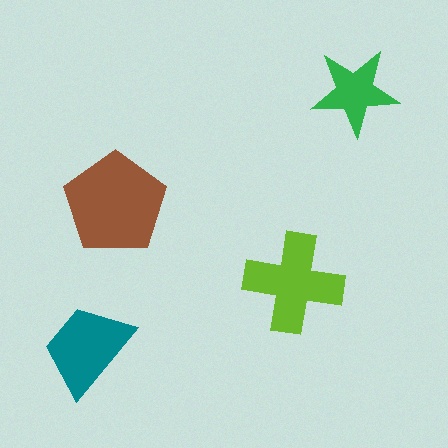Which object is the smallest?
The green star.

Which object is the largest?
The brown pentagon.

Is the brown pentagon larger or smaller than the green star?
Larger.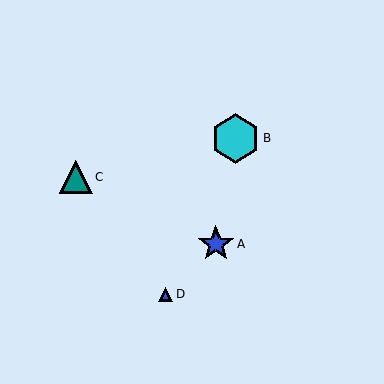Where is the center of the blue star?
The center of the blue star is at (216, 244).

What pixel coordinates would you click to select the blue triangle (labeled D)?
Click at (166, 294) to select the blue triangle D.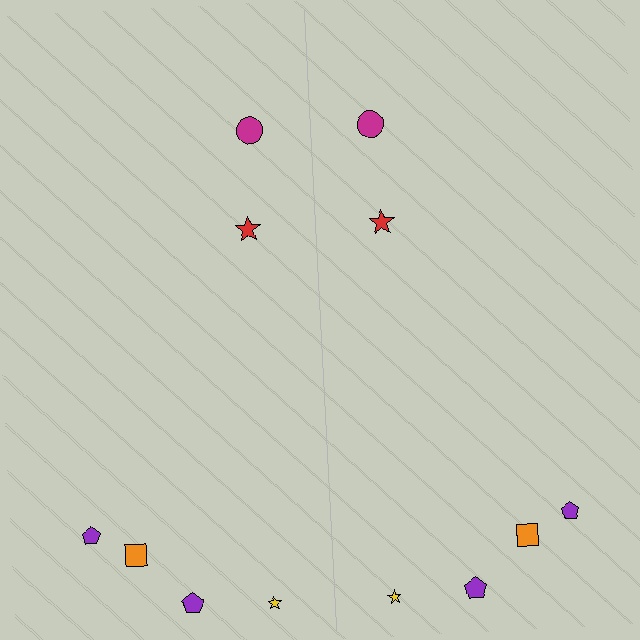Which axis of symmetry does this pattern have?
The pattern has a vertical axis of symmetry running through the center of the image.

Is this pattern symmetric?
Yes, this pattern has bilateral (reflection) symmetry.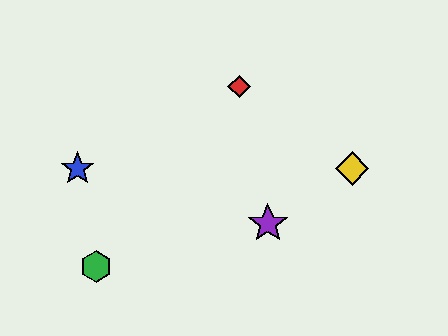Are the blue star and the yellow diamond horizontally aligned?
Yes, both are at y≈168.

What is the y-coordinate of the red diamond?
The red diamond is at y≈86.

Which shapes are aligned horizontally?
The blue star, the yellow diamond are aligned horizontally.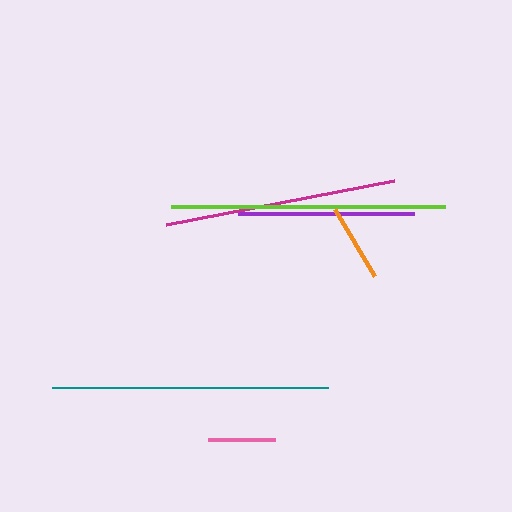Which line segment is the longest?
The teal line is the longest at approximately 276 pixels.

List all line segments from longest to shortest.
From longest to shortest: teal, lime, magenta, purple, orange, pink.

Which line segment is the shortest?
The pink line is the shortest at approximately 67 pixels.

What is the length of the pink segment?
The pink segment is approximately 67 pixels long.